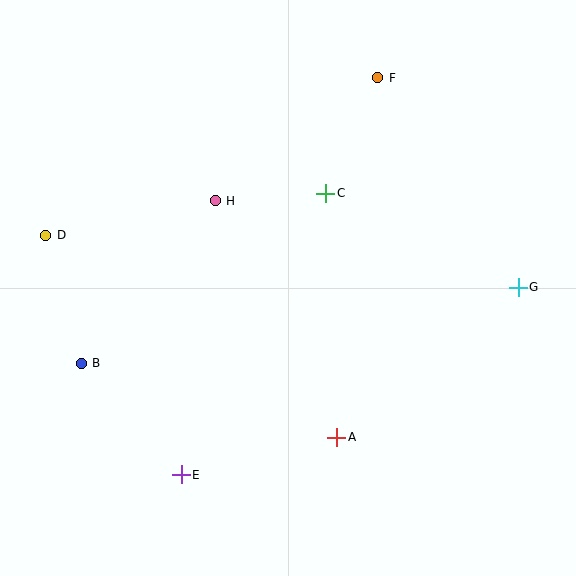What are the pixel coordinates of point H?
Point H is at (215, 201).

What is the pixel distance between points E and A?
The distance between E and A is 160 pixels.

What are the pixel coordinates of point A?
Point A is at (337, 437).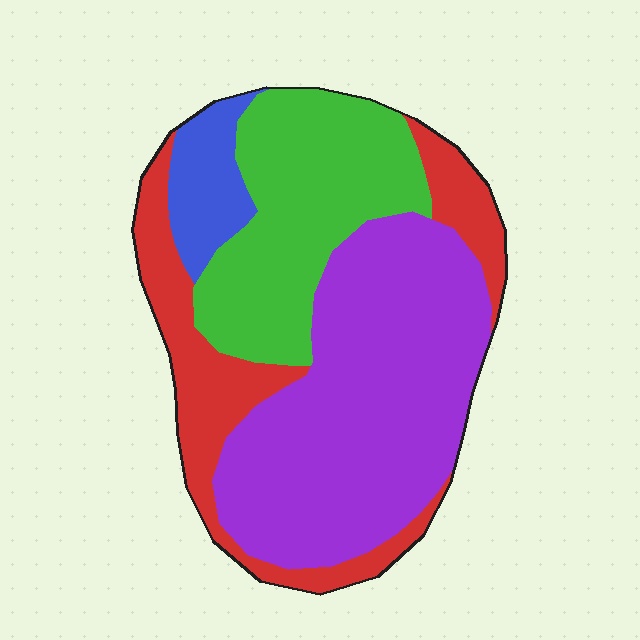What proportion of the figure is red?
Red covers 22% of the figure.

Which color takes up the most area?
Purple, at roughly 45%.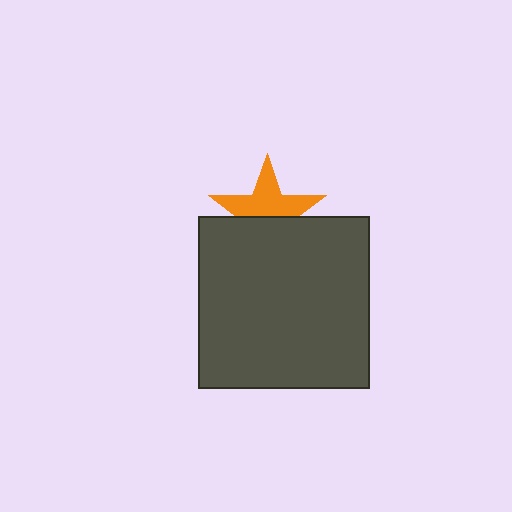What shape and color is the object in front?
The object in front is a dark gray square.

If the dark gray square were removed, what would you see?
You would see the complete orange star.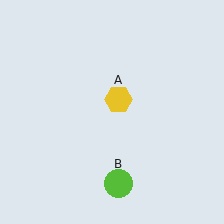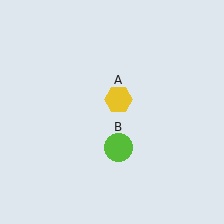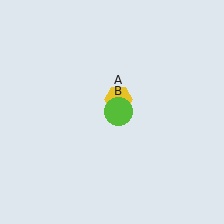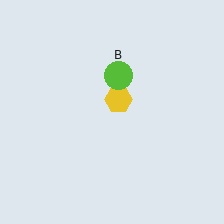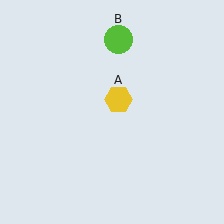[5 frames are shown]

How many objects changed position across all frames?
1 object changed position: lime circle (object B).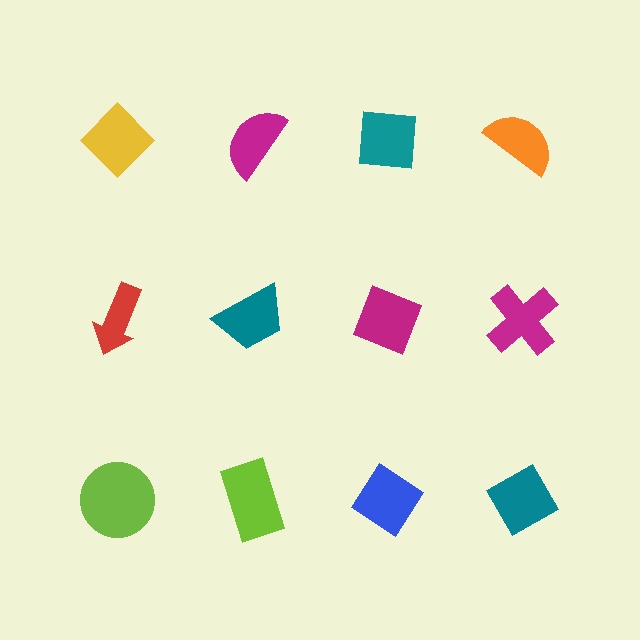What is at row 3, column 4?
A teal diamond.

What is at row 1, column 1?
A yellow diamond.